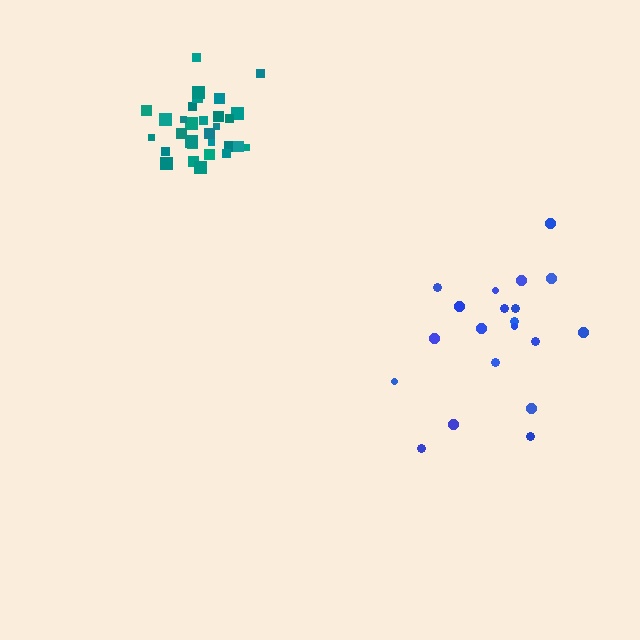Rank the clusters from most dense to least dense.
teal, blue.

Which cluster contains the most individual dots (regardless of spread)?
Teal (32).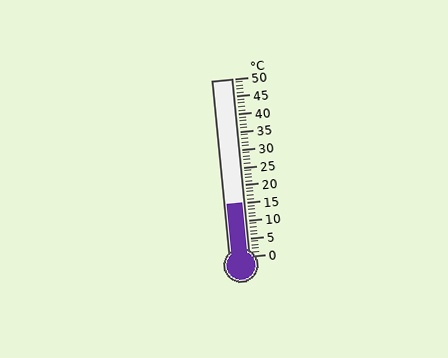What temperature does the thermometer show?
The thermometer shows approximately 15°C.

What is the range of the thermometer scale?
The thermometer scale ranges from 0°C to 50°C.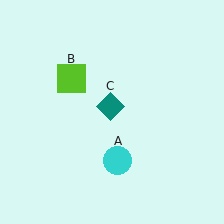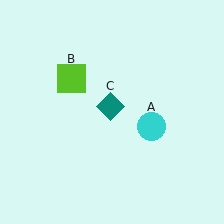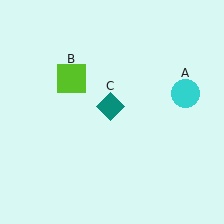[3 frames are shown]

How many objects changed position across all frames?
1 object changed position: cyan circle (object A).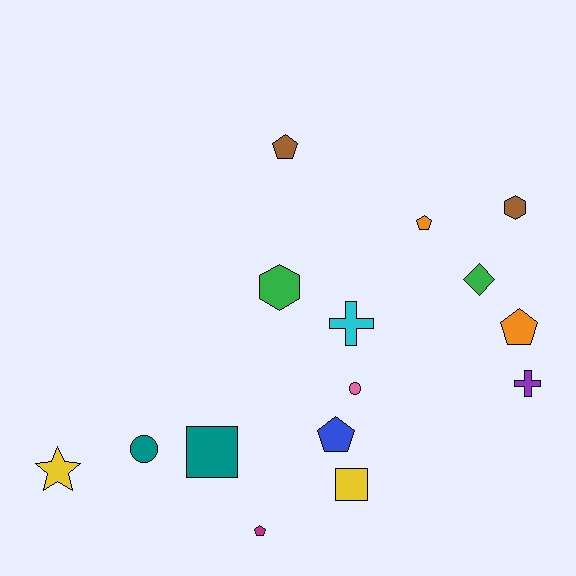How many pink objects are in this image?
There is 1 pink object.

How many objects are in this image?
There are 15 objects.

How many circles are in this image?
There are 2 circles.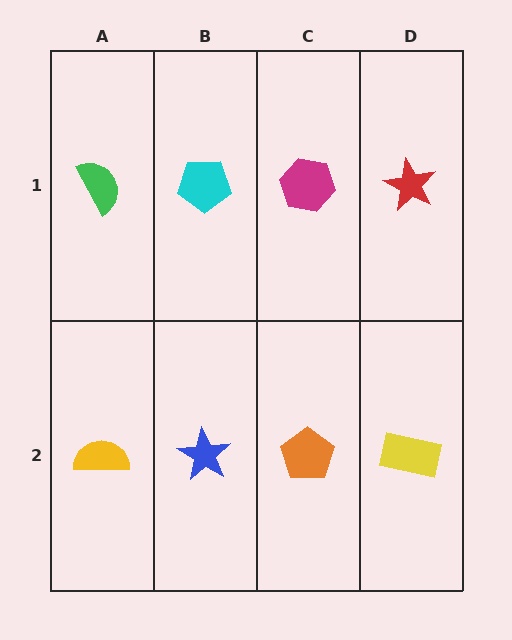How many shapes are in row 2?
4 shapes.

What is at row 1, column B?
A cyan pentagon.